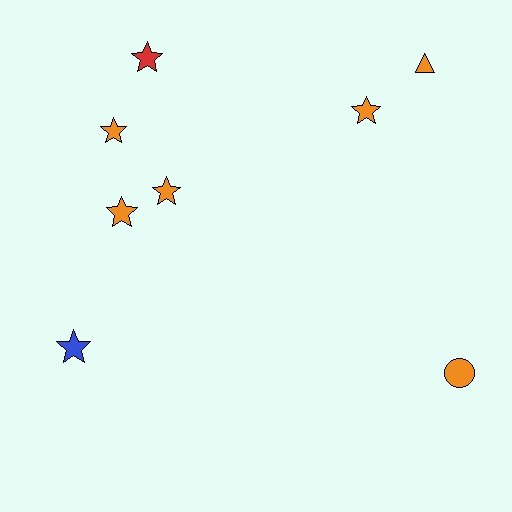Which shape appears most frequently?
Star, with 6 objects.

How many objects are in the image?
There are 8 objects.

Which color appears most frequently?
Orange, with 6 objects.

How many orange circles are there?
There is 1 orange circle.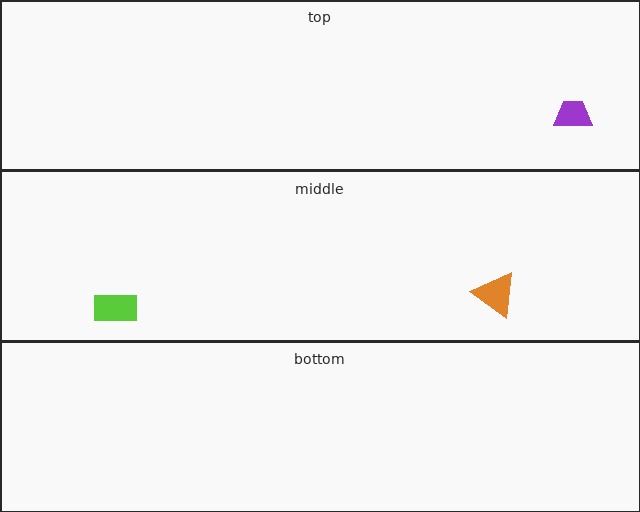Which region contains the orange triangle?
The middle region.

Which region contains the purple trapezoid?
The top region.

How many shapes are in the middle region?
2.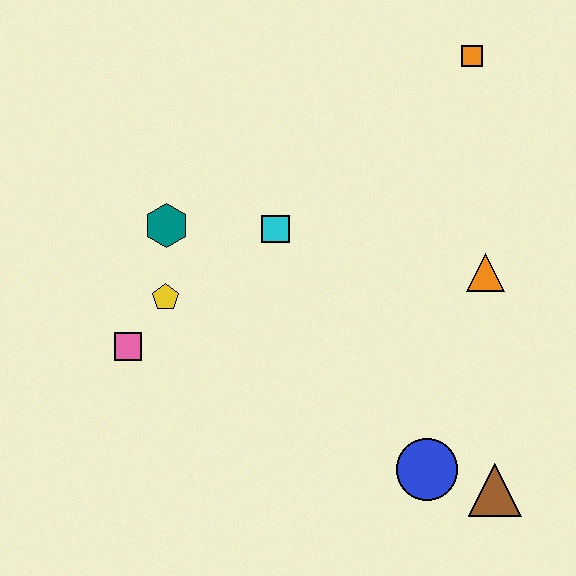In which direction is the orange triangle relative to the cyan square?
The orange triangle is to the right of the cyan square.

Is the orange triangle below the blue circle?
No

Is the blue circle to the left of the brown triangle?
Yes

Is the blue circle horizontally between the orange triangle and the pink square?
Yes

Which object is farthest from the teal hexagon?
The brown triangle is farthest from the teal hexagon.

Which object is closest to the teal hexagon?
The yellow pentagon is closest to the teal hexagon.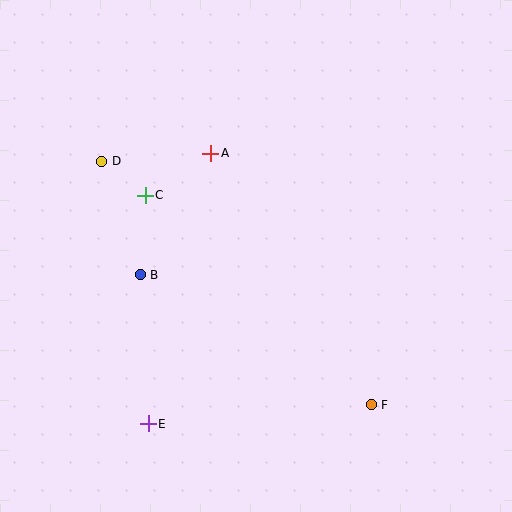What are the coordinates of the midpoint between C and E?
The midpoint between C and E is at (147, 310).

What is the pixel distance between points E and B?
The distance between E and B is 149 pixels.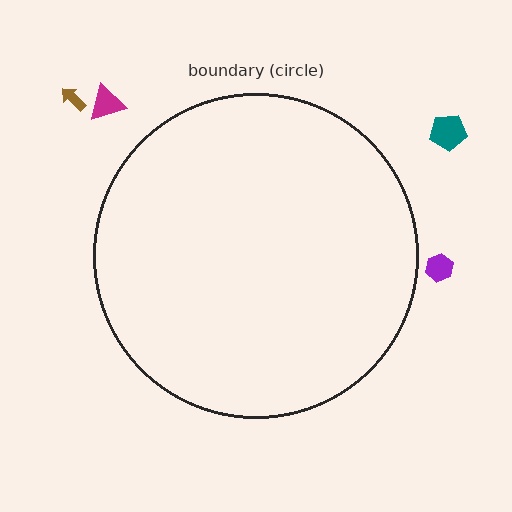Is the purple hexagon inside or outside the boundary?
Outside.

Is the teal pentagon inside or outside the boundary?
Outside.